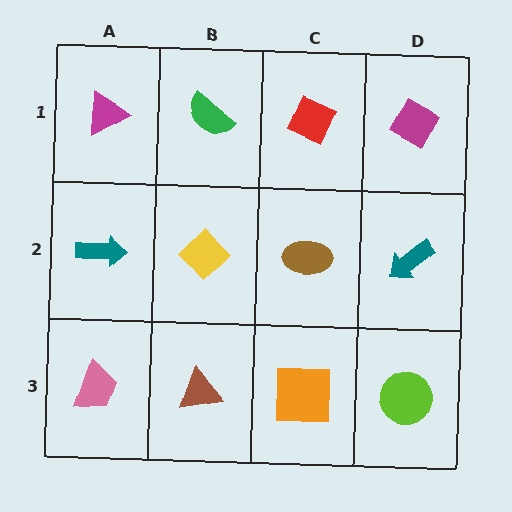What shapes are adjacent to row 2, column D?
A magenta diamond (row 1, column D), a lime circle (row 3, column D), a brown ellipse (row 2, column C).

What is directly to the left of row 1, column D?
A red diamond.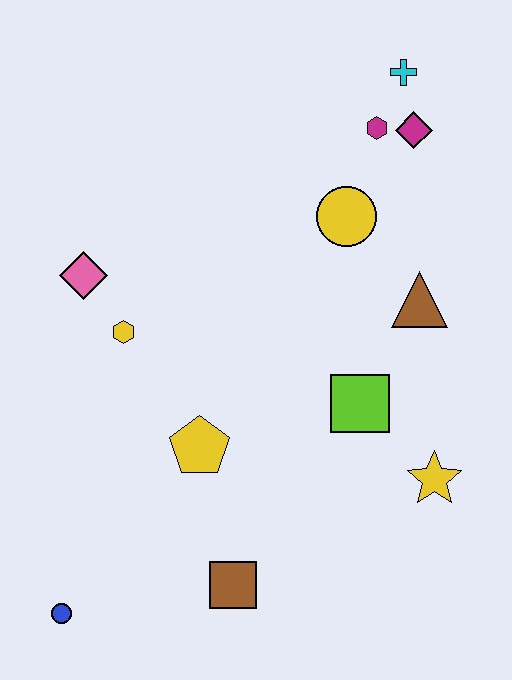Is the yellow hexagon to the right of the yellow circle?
No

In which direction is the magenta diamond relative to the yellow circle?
The magenta diamond is above the yellow circle.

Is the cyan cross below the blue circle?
No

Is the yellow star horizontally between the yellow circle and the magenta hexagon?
No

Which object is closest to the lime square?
The yellow star is closest to the lime square.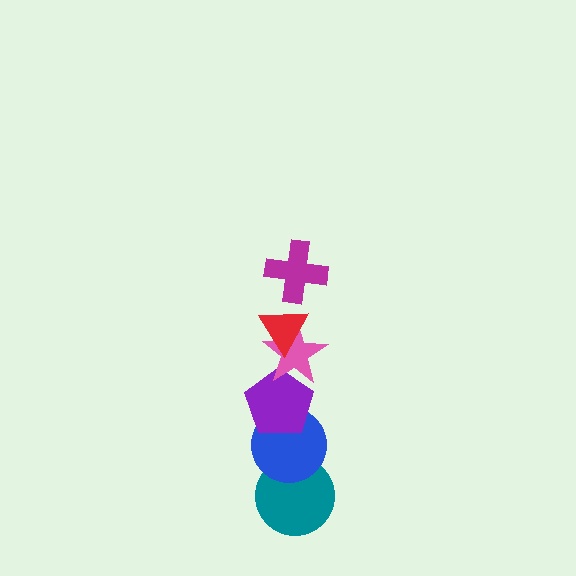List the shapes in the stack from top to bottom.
From top to bottom: the magenta cross, the red triangle, the pink star, the purple pentagon, the blue circle, the teal circle.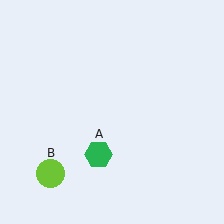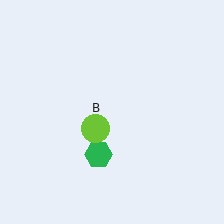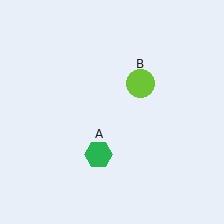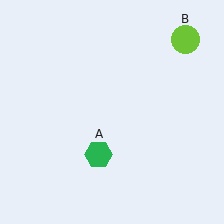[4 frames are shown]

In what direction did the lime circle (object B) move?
The lime circle (object B) moved up and to the right.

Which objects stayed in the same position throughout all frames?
Green hexagon (object A) remained stationary.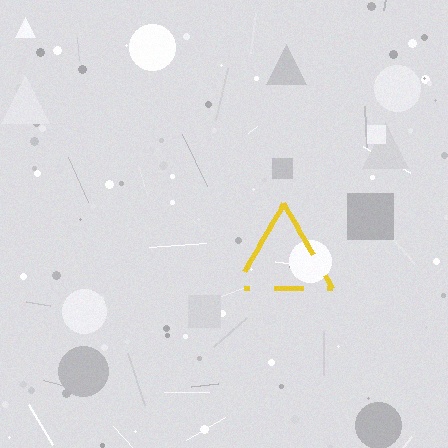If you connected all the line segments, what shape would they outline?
They would outline a triangle.